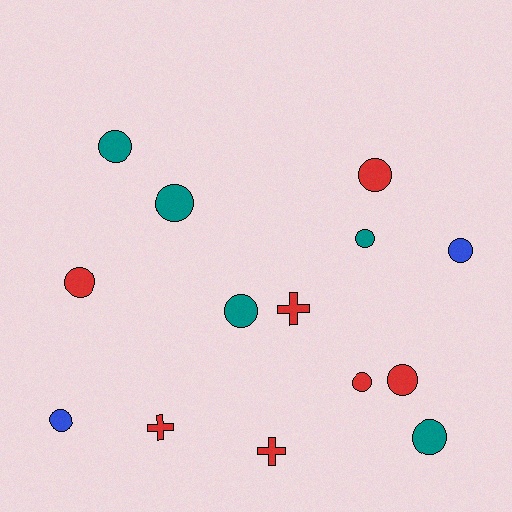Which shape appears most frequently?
Circle, with 11 objects.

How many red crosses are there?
There are 3 red crosses.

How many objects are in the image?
There are 14 objects.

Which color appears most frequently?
Red, with 7 objects.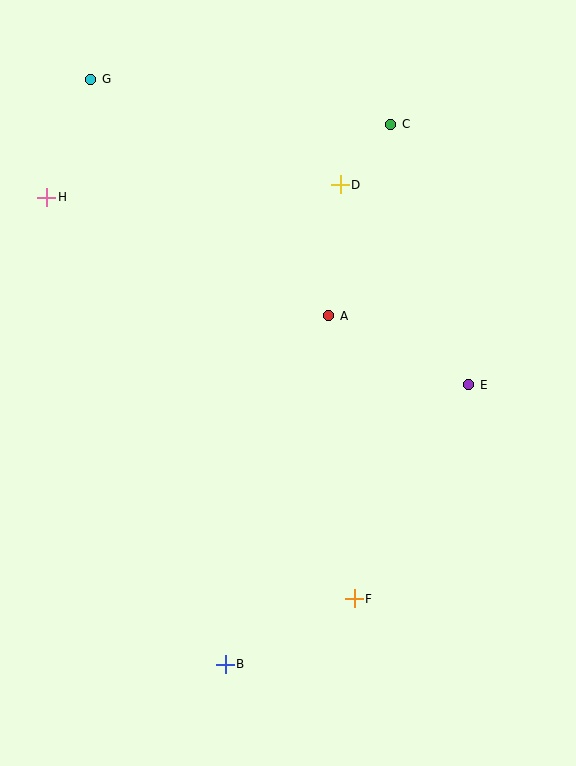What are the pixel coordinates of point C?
Point C is at (391, 124).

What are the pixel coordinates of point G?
Point G is at (91, 79).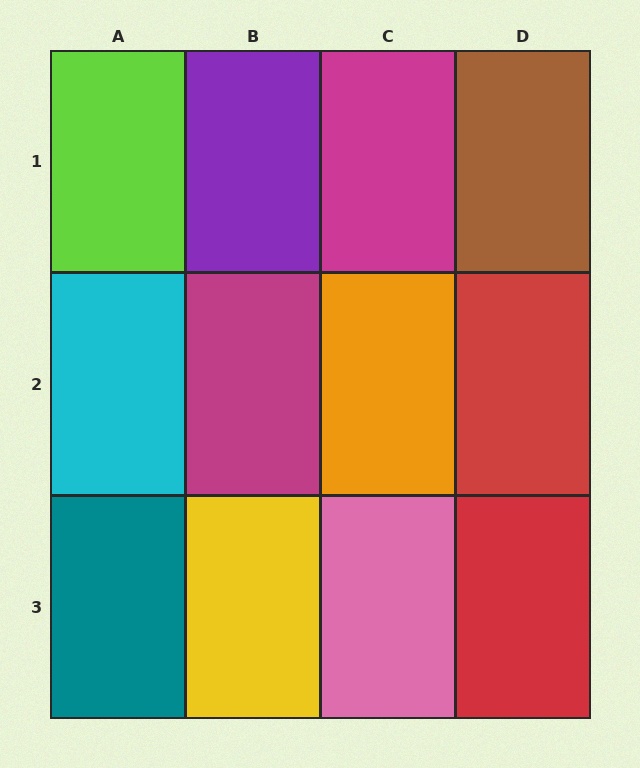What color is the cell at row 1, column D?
Brown.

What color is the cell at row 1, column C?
Magenta.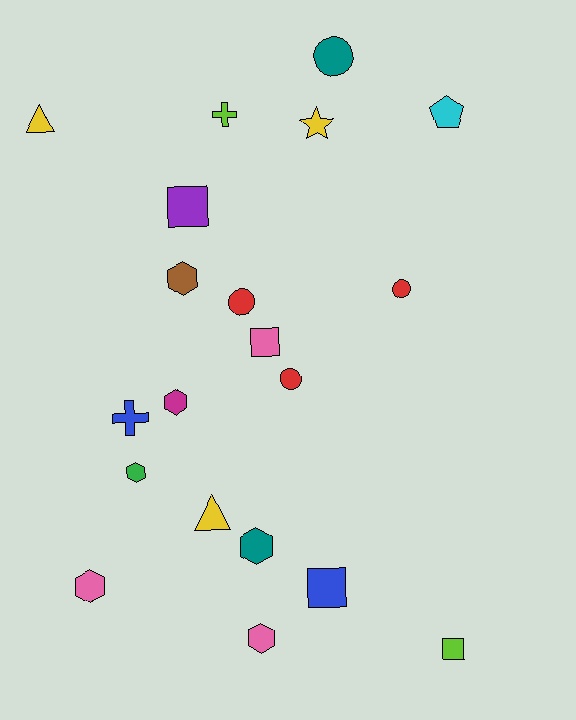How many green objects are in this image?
There is 1 green object.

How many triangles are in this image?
There are 2 triangles.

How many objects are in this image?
There are 20 objects.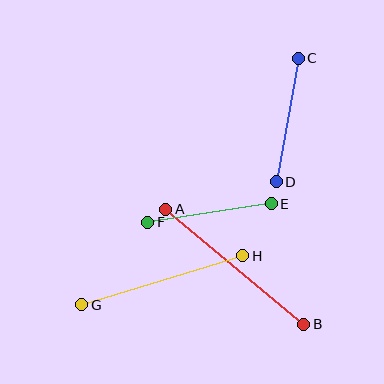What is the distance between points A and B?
The distance is approximately 179 pixels.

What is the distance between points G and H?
The distance is approximately 168 pixels.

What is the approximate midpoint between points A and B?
The midpoint is at approximately (235, 267) pixels.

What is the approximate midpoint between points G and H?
The midpoint is at approximately (162, 280) pixels.